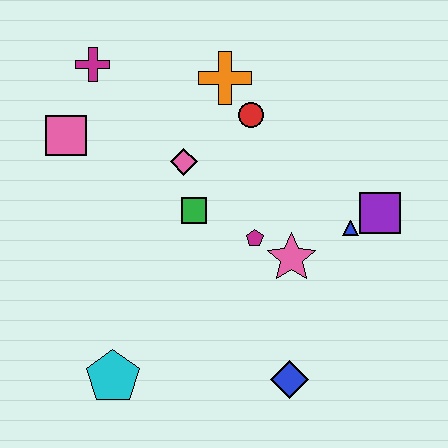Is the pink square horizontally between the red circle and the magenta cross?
No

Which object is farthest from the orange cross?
The cyan pentagon is farthest from the orange cross.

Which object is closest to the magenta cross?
The pink square is closest to the magenta cross.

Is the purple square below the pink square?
Yes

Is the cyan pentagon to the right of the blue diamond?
No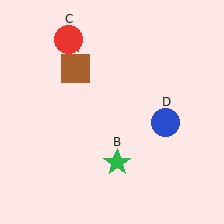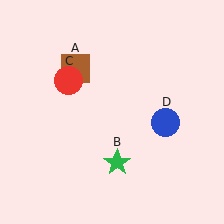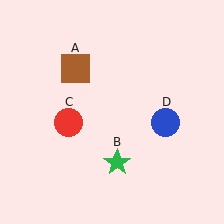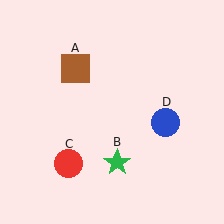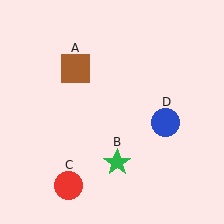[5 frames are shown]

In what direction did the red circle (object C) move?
The red circle (object C) moved down.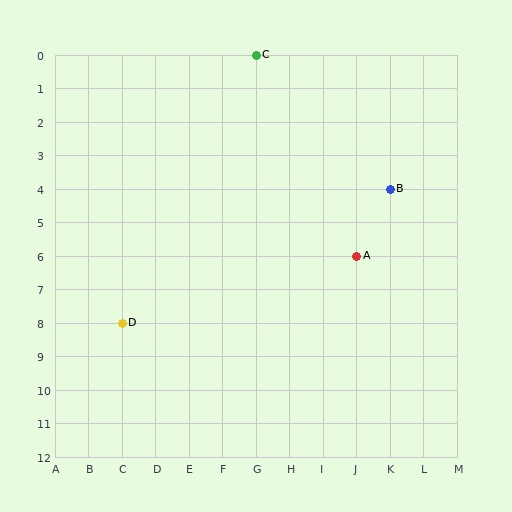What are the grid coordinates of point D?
Point D is at grid coordinates (C, 8).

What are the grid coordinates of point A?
Point A is at grid coordinates (J, 6).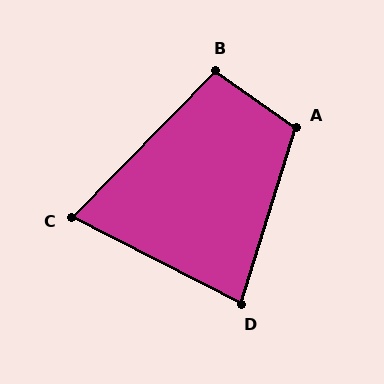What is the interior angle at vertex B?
Approximately 100 degrees (obtuse).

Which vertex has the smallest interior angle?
C, at approximately 73 degrees.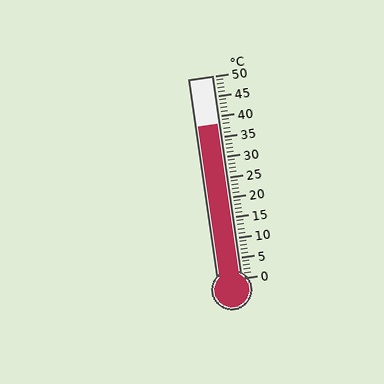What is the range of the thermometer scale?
The thermometer scale ranges from 0°C to 50°C.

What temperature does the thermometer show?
The thermometer shows approximately 38°C.